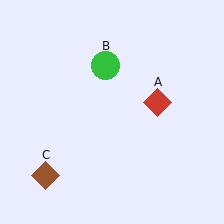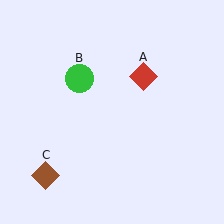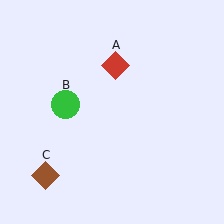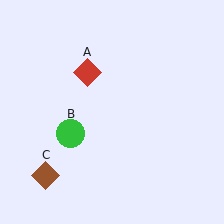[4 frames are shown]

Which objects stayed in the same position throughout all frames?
Brown diamond (object C) remained stationary.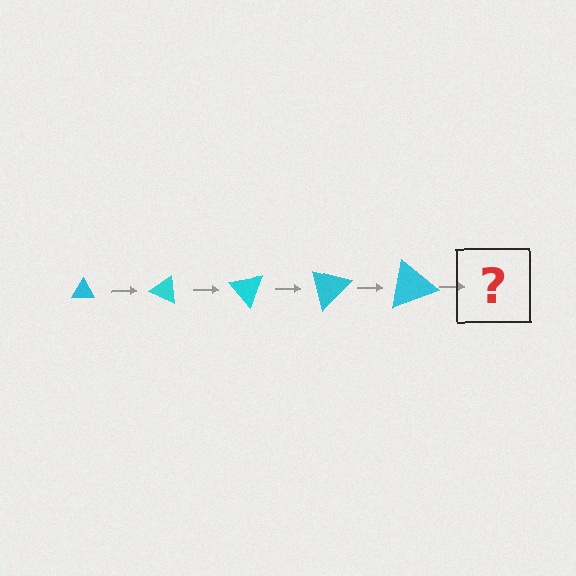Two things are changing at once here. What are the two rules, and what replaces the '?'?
The two rules are that the triangle grows larger each step and it rotates 25 degrees each step. The '?' should be a triangle, larger than the previous one and rotated 125 degrees from the start.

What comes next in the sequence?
The next element should be a triangle, larger than the previous one and rotated 125 degrees from the start.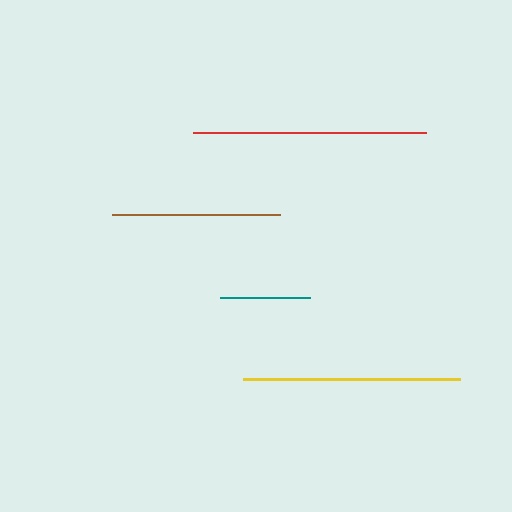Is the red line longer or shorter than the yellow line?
The red line is longer than the yellow line.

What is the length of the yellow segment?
The yellow segment is approximately 218 pixels long.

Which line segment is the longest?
The red line is the longest at approximately 233 pixels.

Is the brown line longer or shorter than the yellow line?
The yellow line is longer than the brown line.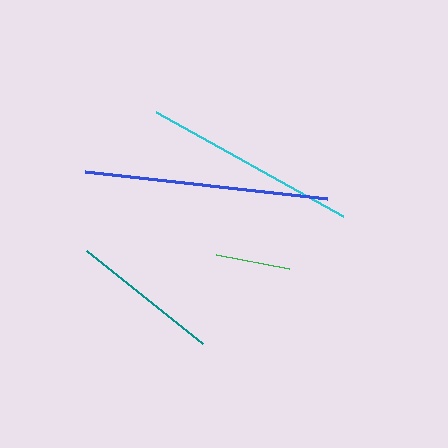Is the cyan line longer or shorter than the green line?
The cyan line is longer than the green line.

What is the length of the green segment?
The green segment is approximately 75 pixels long.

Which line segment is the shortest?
The green line is the shortest at approximately 75 pixels.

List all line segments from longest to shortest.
From longest to shortest: blue, cyan, teal, green.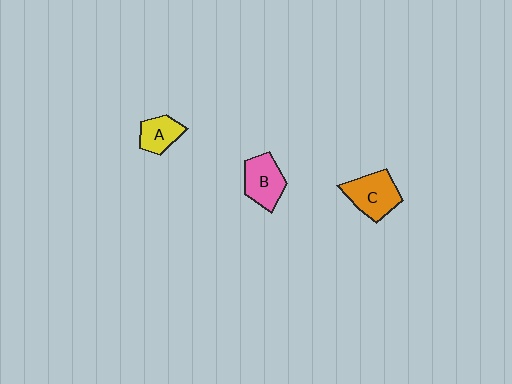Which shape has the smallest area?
Shape A (yellow).